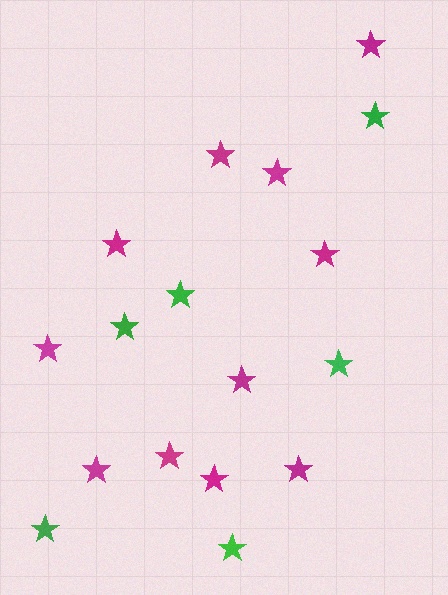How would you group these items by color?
There are 2 groups: one group of green stars (6) and one group of magenta stars (11).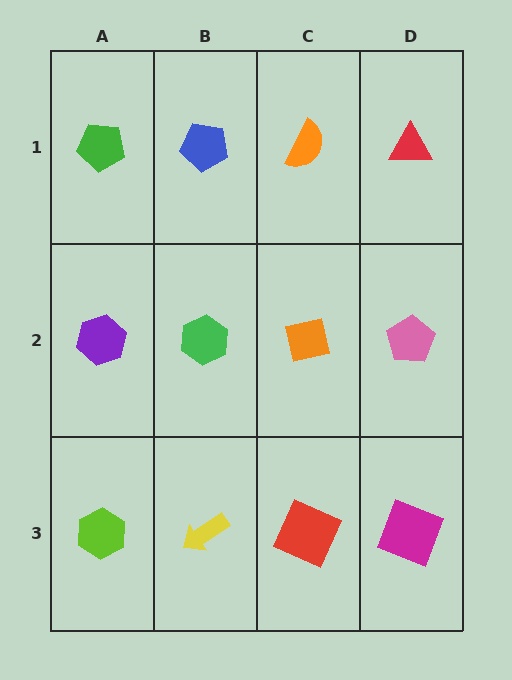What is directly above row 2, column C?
An orange semicircle.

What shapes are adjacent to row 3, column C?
An orange square (row 2, column C), a yellow arrow (row 3, column B), a magenta square (row 3, column D).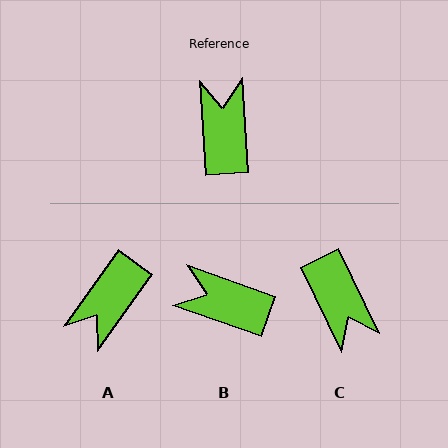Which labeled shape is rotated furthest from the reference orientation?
C, about 158 degrees away.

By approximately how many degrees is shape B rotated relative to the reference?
Approximately 67 degrees counter-clockwise.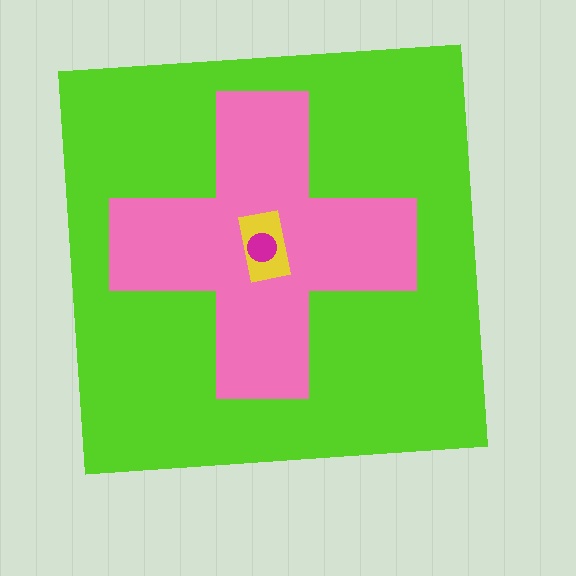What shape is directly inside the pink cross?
The yellow rectangle.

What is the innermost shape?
The magenta circle.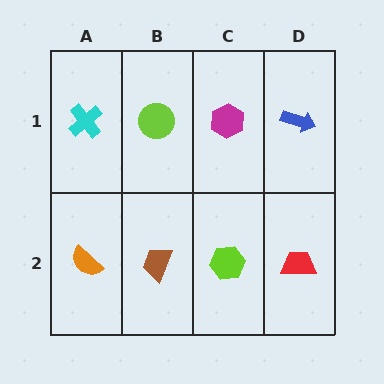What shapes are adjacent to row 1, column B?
A brown trapezoid (row 2, column B), a cyan cross (row 1, column A), a magenta hexagon (row 1, column C).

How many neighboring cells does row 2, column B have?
3.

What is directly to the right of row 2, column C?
A red trapezoid.